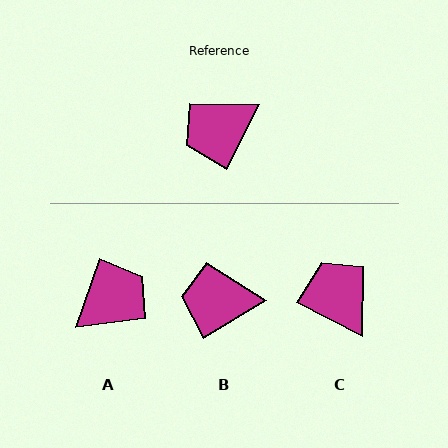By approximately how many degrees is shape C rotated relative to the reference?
Approximately 90 degrees clockwise.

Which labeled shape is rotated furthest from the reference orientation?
A, about 172 degrees away.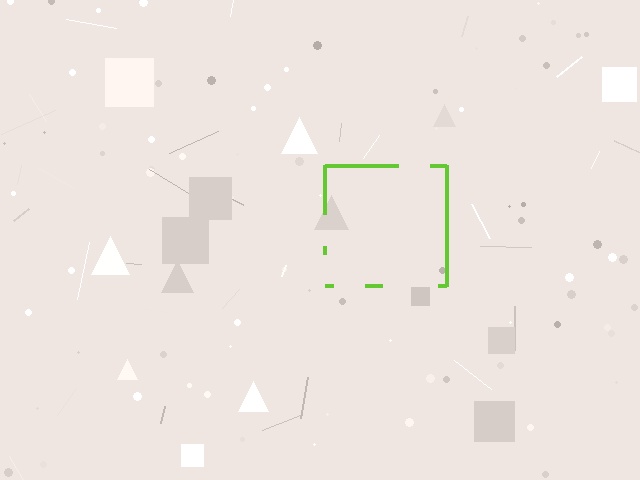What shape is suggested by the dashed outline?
The dashed outline suggests a square.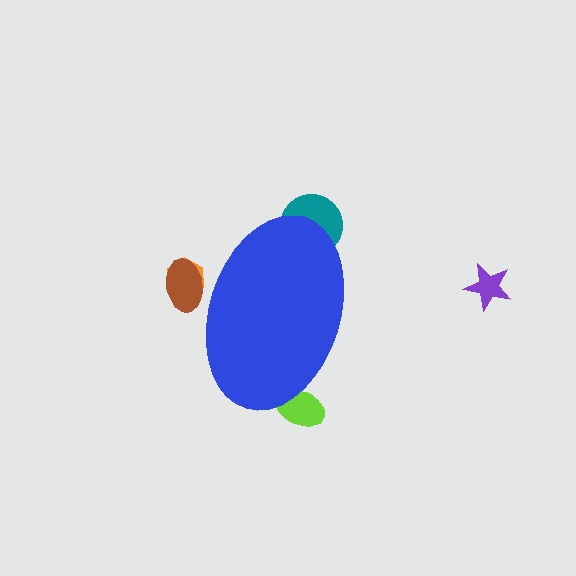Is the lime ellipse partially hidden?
Yes, the lime ellipse is partially hidden behind the blue ellipse.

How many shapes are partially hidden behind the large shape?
4 shapes are partially hidden.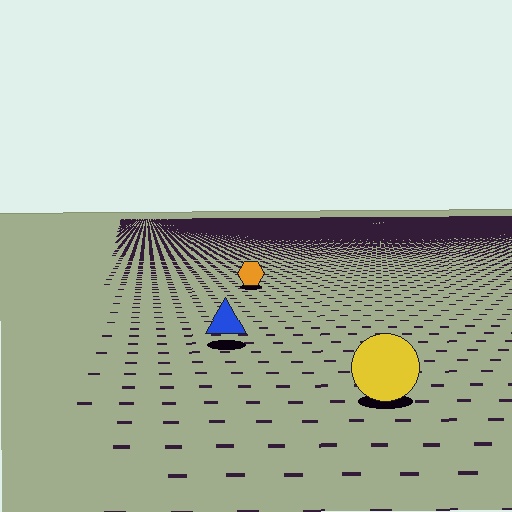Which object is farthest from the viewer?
The orange hexagon is farthest from the viewer. It appears smaller and the ground texture around it is denser.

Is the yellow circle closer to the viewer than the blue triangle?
Yes. The yellow circle is closer — you can tell from the texture gradient: the ground texture is coarser near it.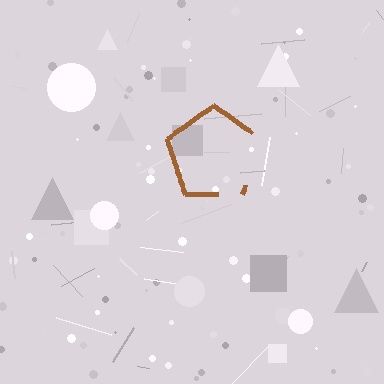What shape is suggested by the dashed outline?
The dashed outline suggests a pentagon.